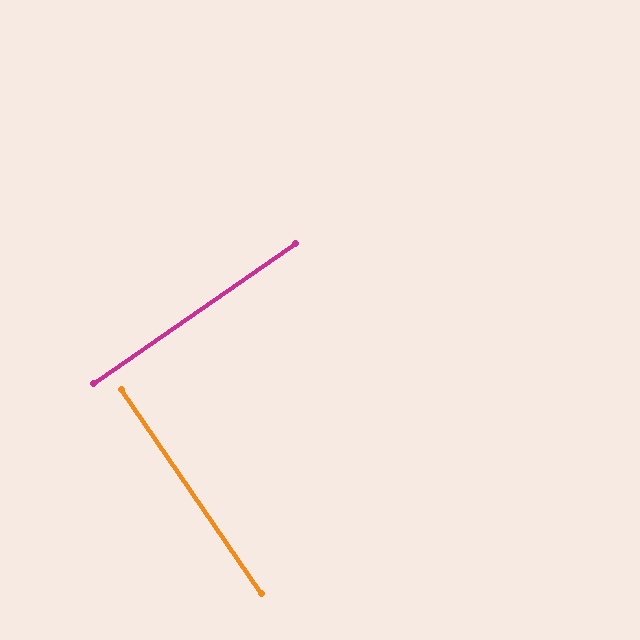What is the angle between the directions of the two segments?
Approximately 90 degrees.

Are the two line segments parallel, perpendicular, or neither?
Perpendicular — they meet at approximately 90°.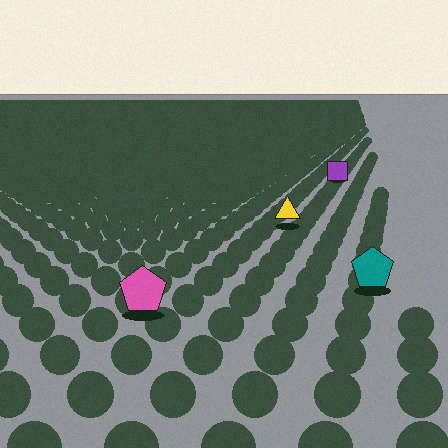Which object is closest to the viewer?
The pink pentagon is closest. The texture marks near it are larger and more spread out.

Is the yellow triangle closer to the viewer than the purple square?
Yes. The yellow triangle is closer — you can tell from the texture gradient: the ground texture is coarser near it.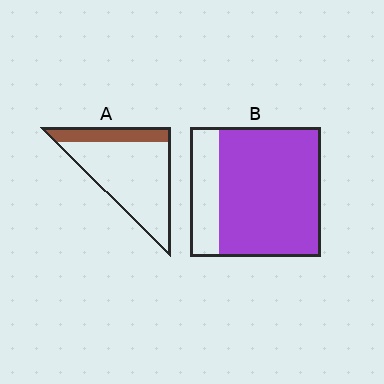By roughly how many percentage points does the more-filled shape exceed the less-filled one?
By roughly 55 percentage points (B over A).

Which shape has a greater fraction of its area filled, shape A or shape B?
Shape B.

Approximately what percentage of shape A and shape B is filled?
A is approximately 20% and B is approximately 80%.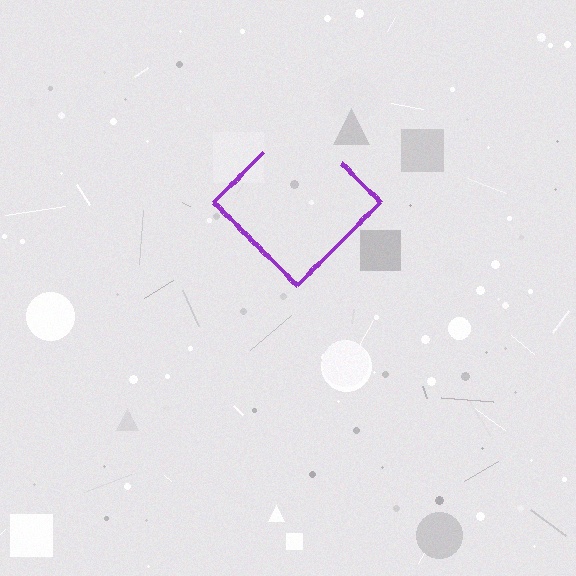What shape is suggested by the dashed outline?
The dashed outline suggests a diamond.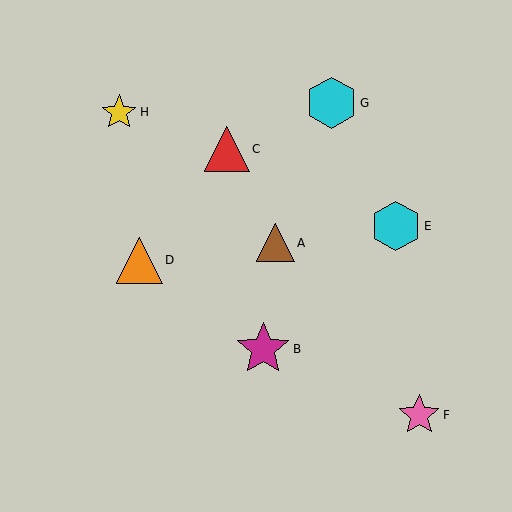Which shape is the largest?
The magenta star (labeled B) is the largest.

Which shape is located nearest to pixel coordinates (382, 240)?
The cyan hexagon (labeled E) at (396, 226) is nearest to that location.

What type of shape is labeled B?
Shape B is a magenta star.